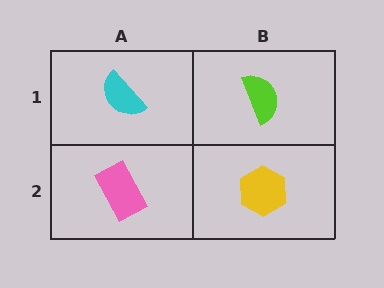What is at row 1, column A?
A cyan semicircle.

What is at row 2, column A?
A pink rectangle.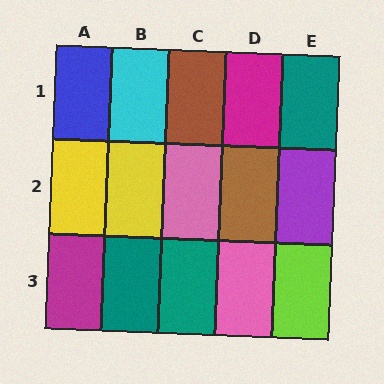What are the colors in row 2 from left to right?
Yellow, yellow, pink, brown, purple.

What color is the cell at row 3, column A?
Magenta.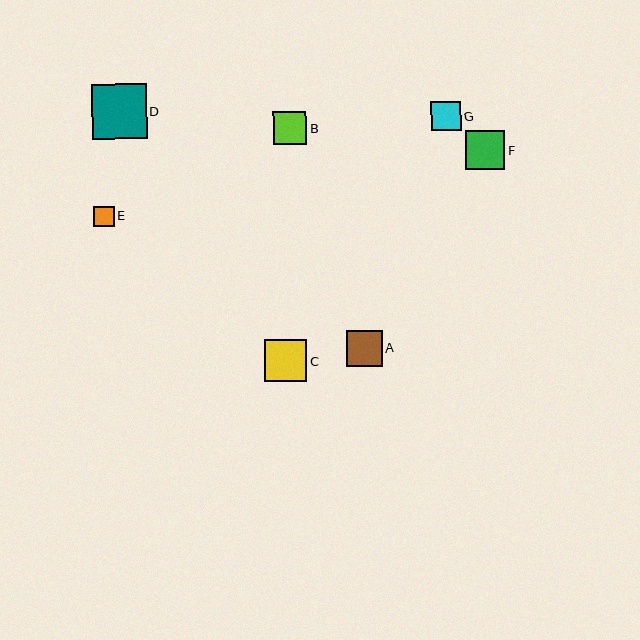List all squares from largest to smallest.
From largest to smallest: D, C, F, A, B, G, E.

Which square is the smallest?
Square E is the smallest with a size of approximately 20 pixels.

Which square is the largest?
Square D is the largest with a size of approximately 55 pixels.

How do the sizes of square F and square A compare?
Square F and square A are approximately the same size.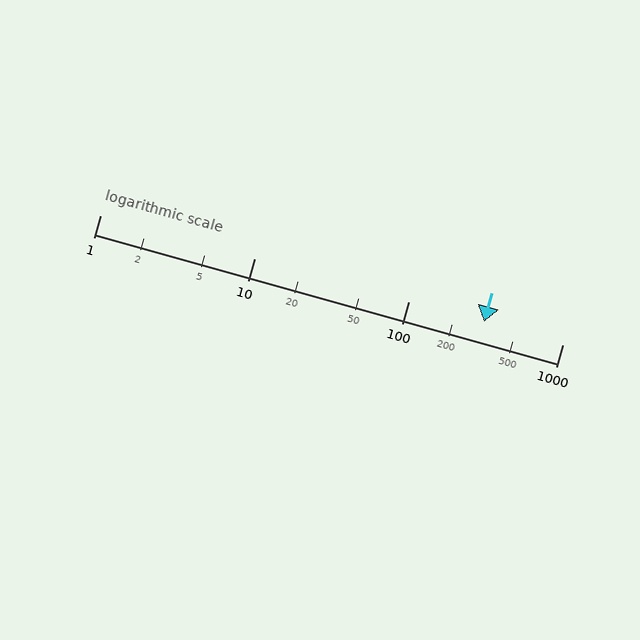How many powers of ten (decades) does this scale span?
The scale spans 3 decades, from 1 to 1000.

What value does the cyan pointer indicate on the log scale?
The pointer indicates approximately 310.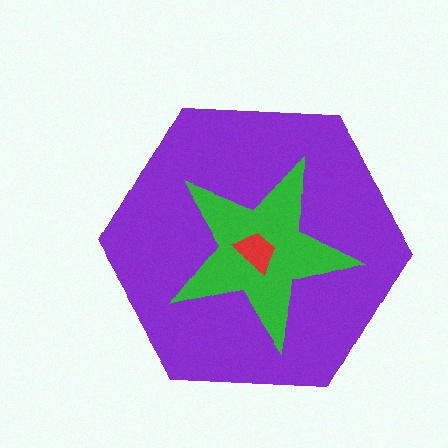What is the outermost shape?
The purple hexagon.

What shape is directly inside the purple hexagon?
The green star.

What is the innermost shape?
The red trapezoid.